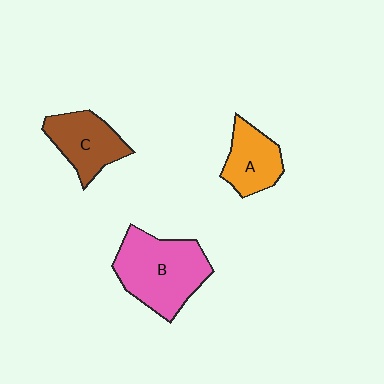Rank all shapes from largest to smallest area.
From largest to smallest: B (pink), C (brown), A (orange).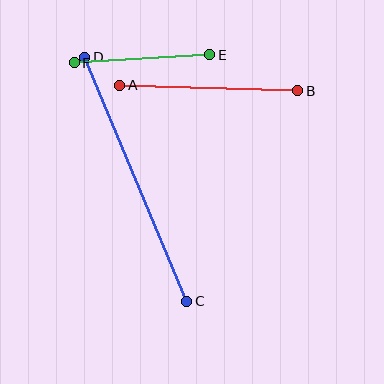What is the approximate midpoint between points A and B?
The midpoint is at approximately (209, 88) pixels.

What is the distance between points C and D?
The distance is approximately 265 pixels.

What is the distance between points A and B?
The distance is approximately 178 pixels.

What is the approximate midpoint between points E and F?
The midpoint is at approximately (142, 59) pixels.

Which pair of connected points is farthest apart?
Points C and D are farthest apart.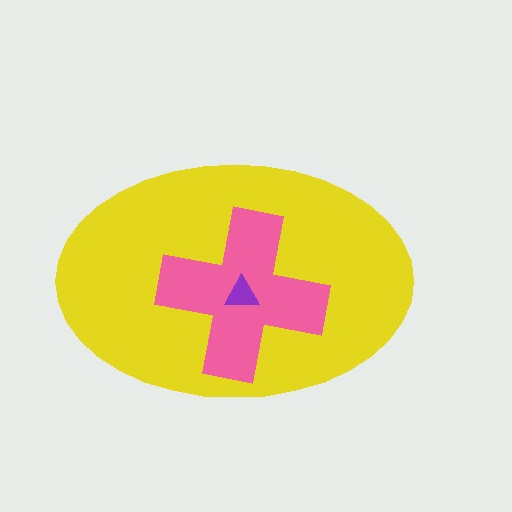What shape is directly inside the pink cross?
The purple triangle.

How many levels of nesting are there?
3.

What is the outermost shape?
The yellow ellipse.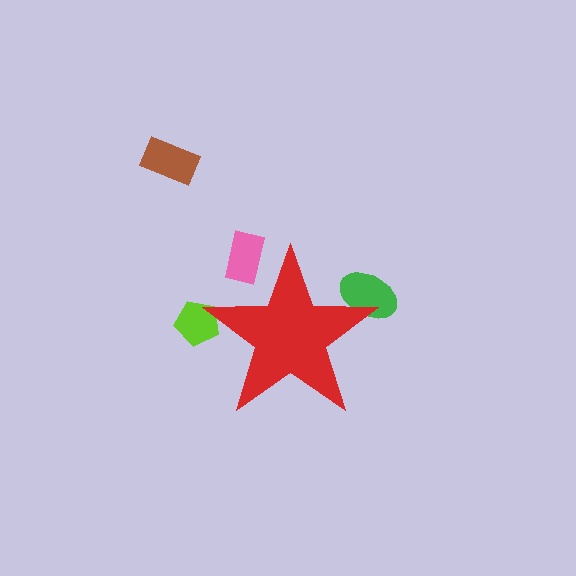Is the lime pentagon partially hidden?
Yes, the lime pentagon is partially hidden behind the red star.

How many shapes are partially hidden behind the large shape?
3 shapes are partially hidden.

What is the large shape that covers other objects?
A red star.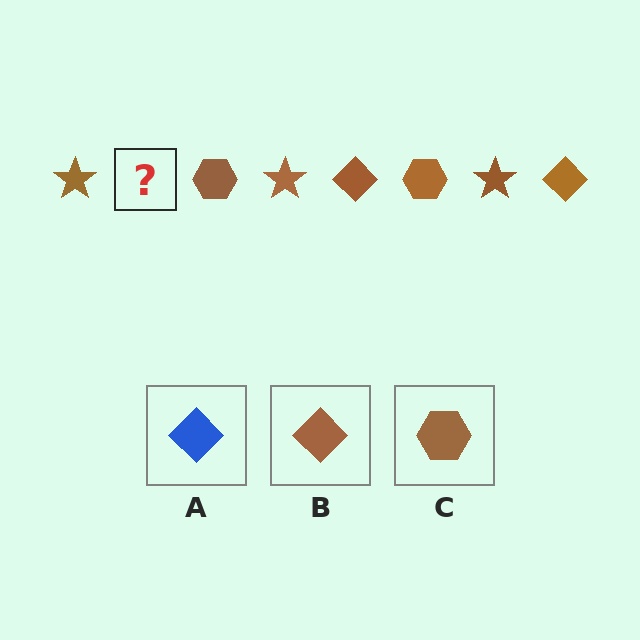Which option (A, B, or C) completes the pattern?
B.